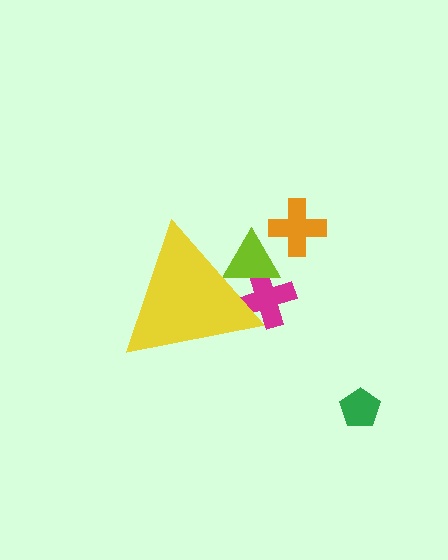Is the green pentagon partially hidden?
No, the green pentagon is fully visible.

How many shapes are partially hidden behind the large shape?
2 shapes are partially hidden.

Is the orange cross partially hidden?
No, the orange cross is fully visible.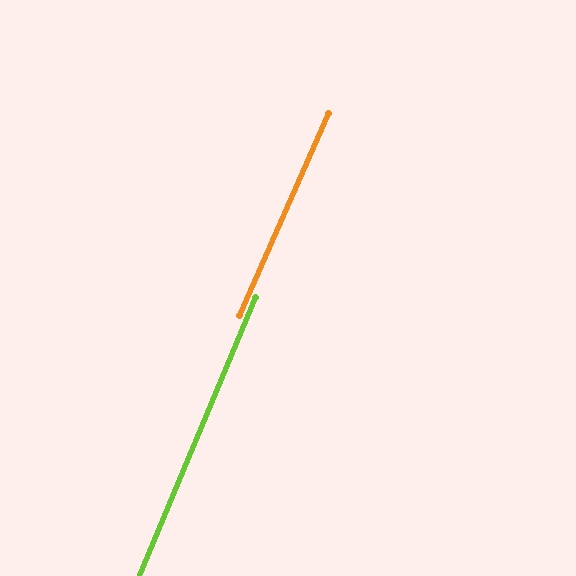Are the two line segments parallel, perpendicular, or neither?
Parallel — their directions differ by only 1.4°.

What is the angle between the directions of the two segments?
Approximately 1 degree.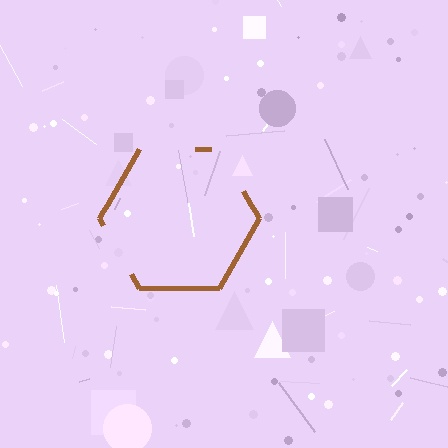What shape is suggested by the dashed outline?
The dashed outline suggests a hexagon.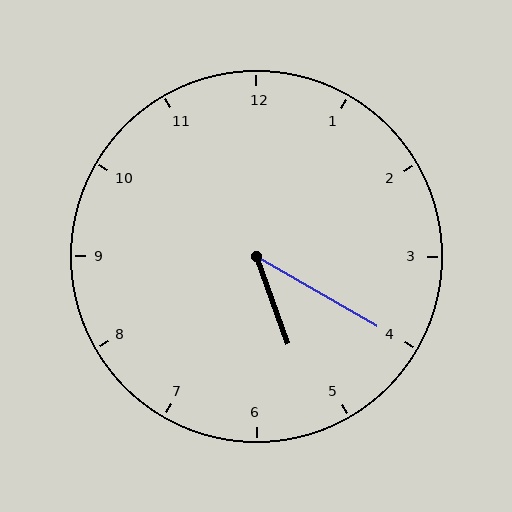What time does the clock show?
5:20.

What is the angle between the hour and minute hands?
Approximately 40 degrees.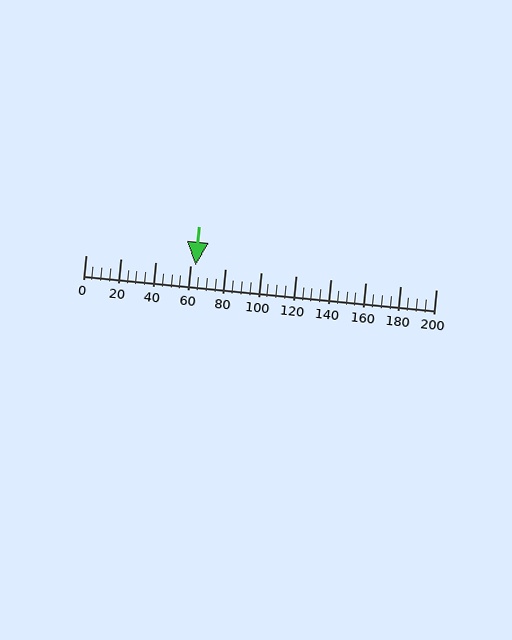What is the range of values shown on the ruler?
The ruler shows values from 0 to 200.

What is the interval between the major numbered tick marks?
The major tick marks are spaced 20 units apart.